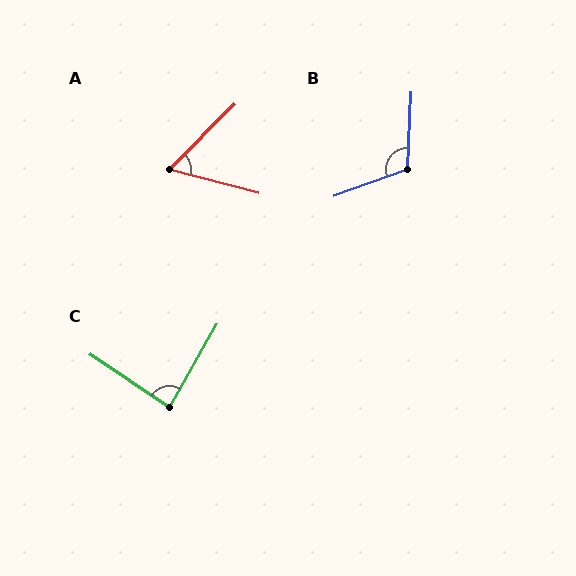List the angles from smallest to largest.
A (60°), C (86°), B (113°).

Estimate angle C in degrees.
Approximately 86 degrees.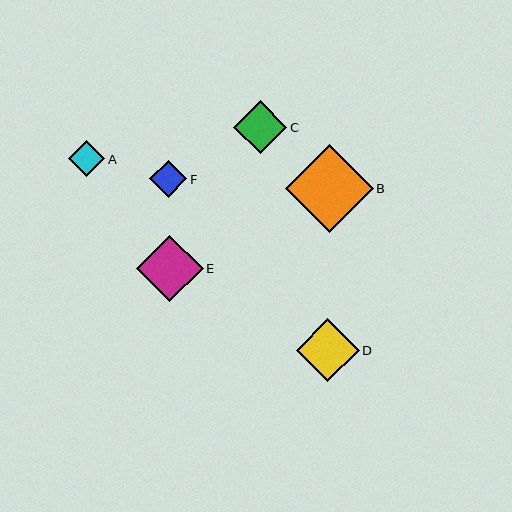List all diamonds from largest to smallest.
From largest to smallest: B, E, D, C, F, A.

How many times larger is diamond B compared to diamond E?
Diamond B is approximately 1.3 times the size of diamond E.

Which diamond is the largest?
Diamond B is the largest with a size of approximately 88 pixels.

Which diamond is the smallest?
Diamond A is the smallest with a size of approximately 36 pixels.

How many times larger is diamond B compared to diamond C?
Diamond B is approximately 1.6 times the size of diamond C.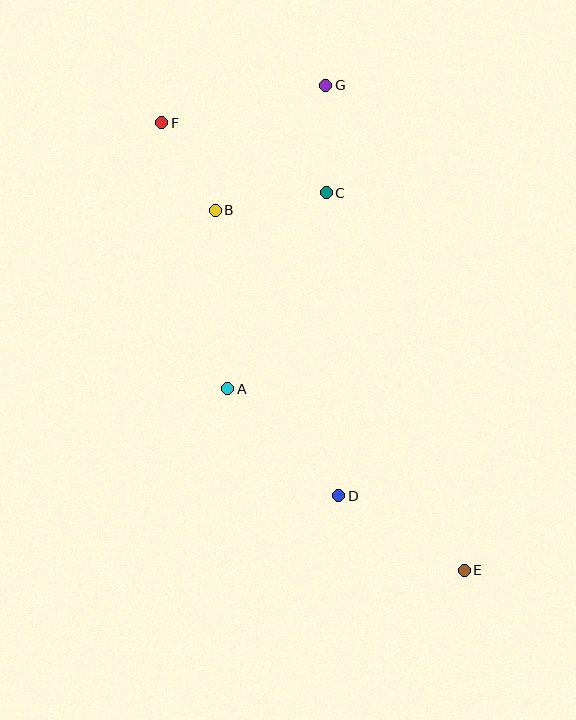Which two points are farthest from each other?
Points E and F are farthest from each other.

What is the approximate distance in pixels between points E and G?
The distance between E and G is approximately 504 pixels.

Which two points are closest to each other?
Points B and F are closest to each other.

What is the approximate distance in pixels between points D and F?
The distance between D and F is approximately 413 pixels.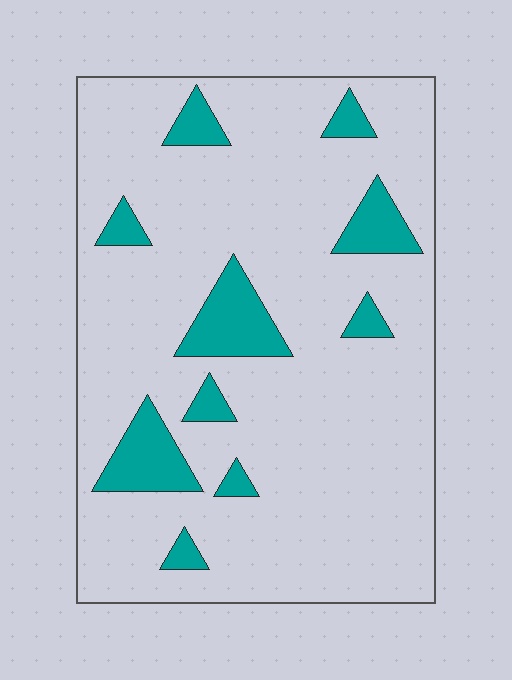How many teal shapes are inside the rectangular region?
10.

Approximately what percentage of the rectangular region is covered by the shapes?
Approximately 15%.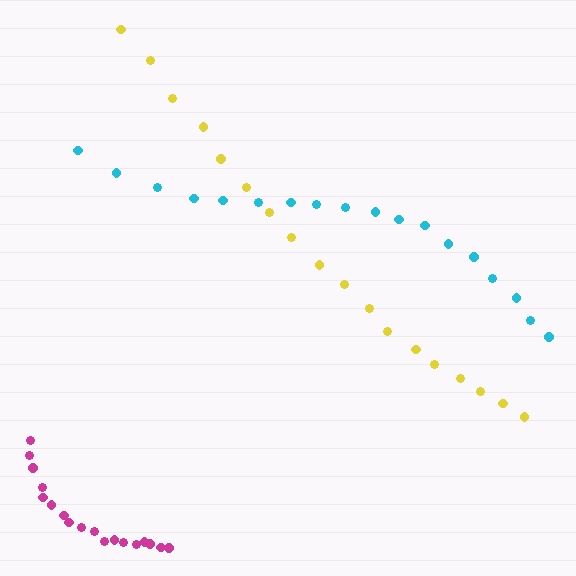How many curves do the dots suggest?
There are 3 distinct paths.